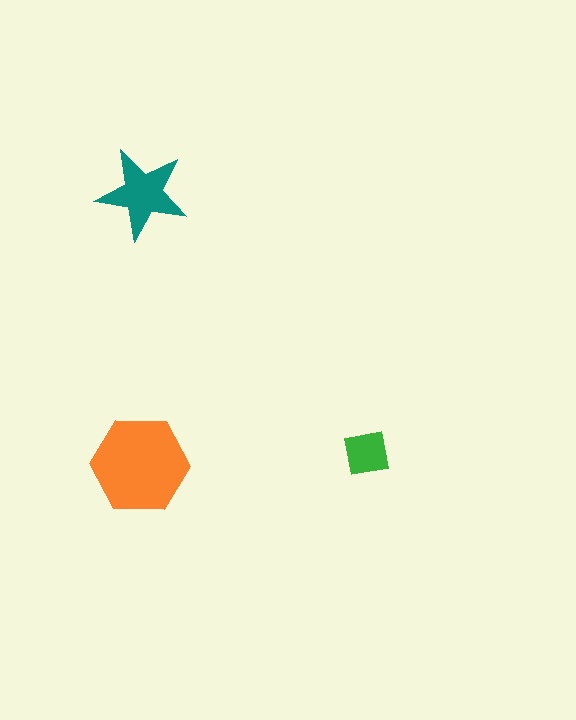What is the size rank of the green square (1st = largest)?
3rd.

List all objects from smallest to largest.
The green square, the teal star, the orange hexagon.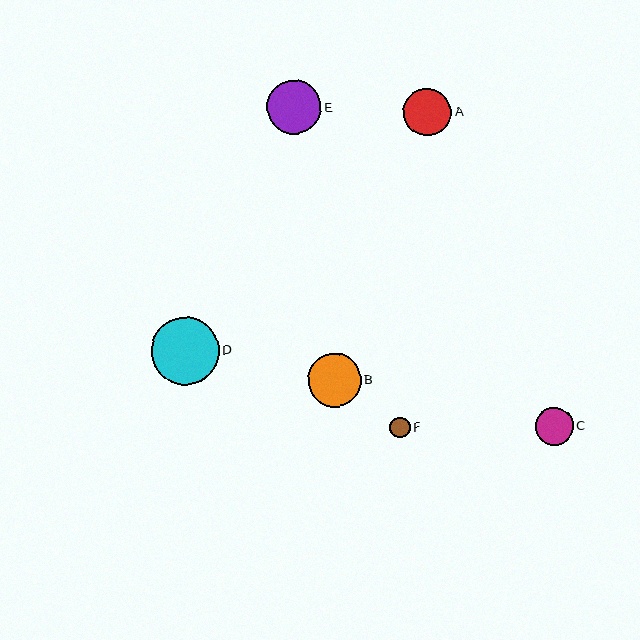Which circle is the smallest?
Circle F is the smallest with a size of approximately 20 pixels.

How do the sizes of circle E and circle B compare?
Circle E and circle B are approximately the same size.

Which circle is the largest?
Circle D is the largest with a size of approximately 68 pixels.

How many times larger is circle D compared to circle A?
Circle D is approximately 1.4 times the size of circle A.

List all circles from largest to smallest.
From largest to smallest: D, E, B, A, C, F.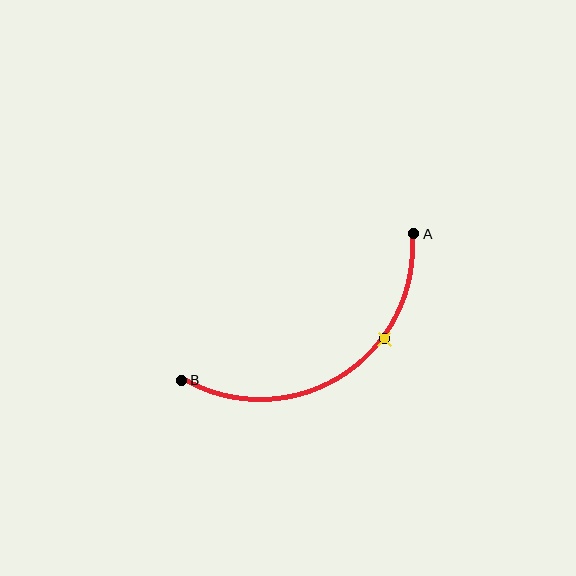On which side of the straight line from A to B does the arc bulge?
The arc bulges below the straight line connecting A and B.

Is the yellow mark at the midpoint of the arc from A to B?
No. The yellow mark lies on the arc but is closer to endpoint A. The arc midpoint would be at the point on the curve equidistant along the arc from both A and B.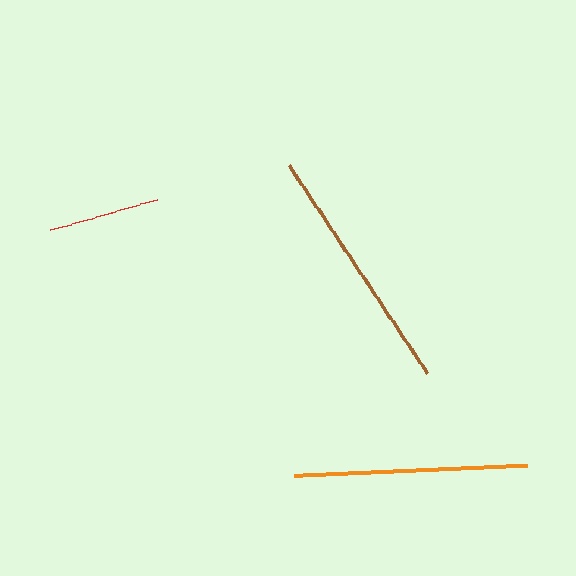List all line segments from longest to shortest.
From longest to shortest: brown, orange, red.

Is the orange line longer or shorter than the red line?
The orange line is longer than the red line.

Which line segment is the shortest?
The red line is the shortest at approximately 111 pixels.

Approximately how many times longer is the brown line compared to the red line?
The brown line is approximately 2.2 times the length of the red line.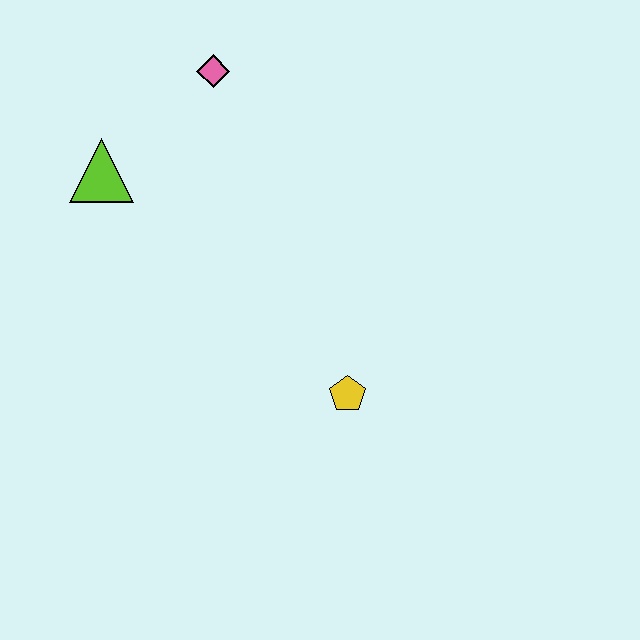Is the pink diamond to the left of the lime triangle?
No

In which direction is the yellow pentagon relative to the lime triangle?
The yellow pentagon is to the right of the lime triangle.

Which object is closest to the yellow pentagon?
The lime triangle is closest to the yellow pentagon.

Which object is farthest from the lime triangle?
The yellow pentagon is farthest from the lime triangle.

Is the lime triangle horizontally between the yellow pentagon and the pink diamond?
No